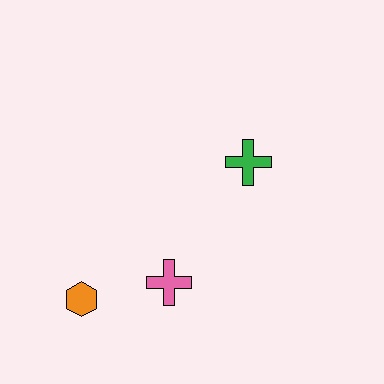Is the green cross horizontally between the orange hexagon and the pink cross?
No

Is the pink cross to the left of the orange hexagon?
No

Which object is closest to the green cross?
The pink cross is closest to the green cross.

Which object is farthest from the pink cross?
The green cross is farthest from the pink cross.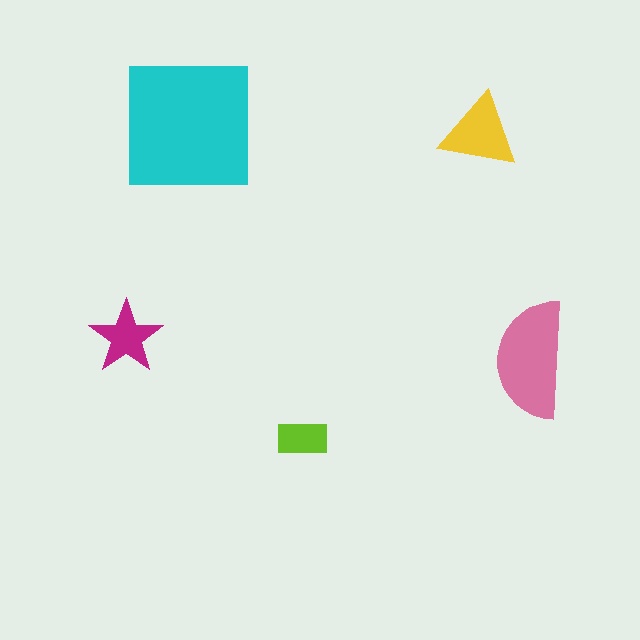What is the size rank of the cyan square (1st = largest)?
1st.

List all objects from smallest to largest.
The lime rectangle, the magenta star, the yellow triangle, the pink semicircle, the cyan square.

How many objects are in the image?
There are 5 objects in the image.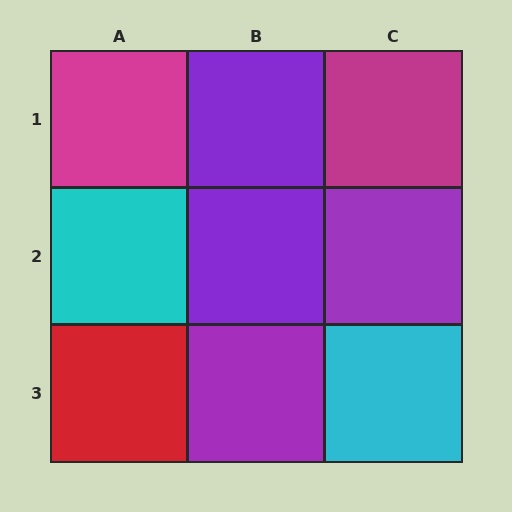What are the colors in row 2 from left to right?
Cyan, purple, purple.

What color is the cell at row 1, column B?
Purple.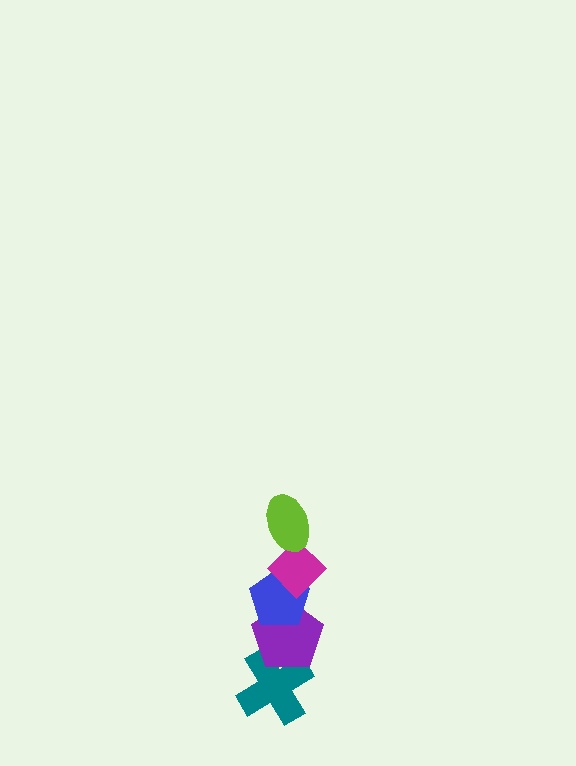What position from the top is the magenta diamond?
The magenta diamond is 2nd from the top.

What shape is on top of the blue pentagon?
The magenta diamond is on top of the blue pentagon.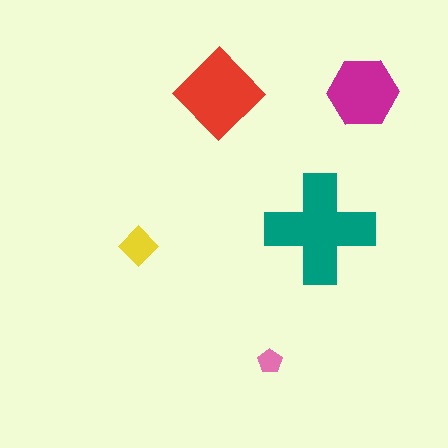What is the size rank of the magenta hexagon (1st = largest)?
3rd.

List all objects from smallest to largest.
The pink pentagon, the yellow diamond, the magenta hexagon, the red diamond, the teal cross.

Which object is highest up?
The magenta hexagon is topmost.